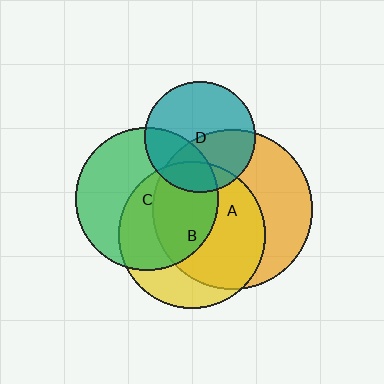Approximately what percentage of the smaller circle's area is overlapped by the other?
Approximately 50%.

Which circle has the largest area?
Circle A (orange).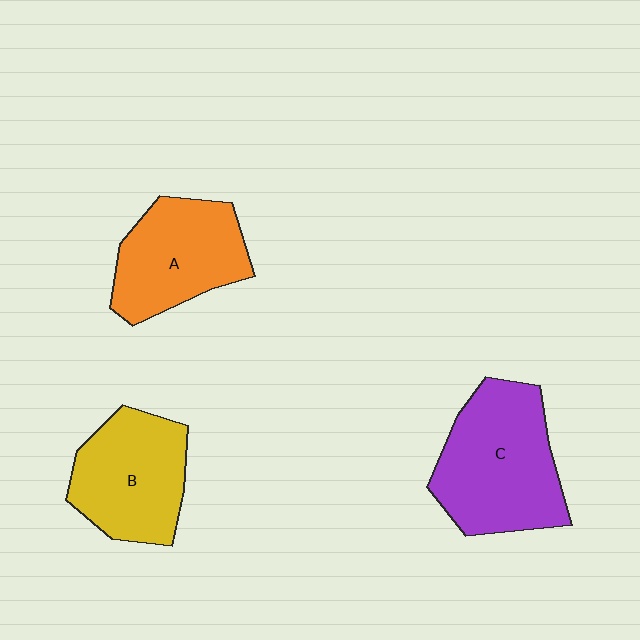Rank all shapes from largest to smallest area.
From largest to smallest: C (purple), B (yellow), A (orange).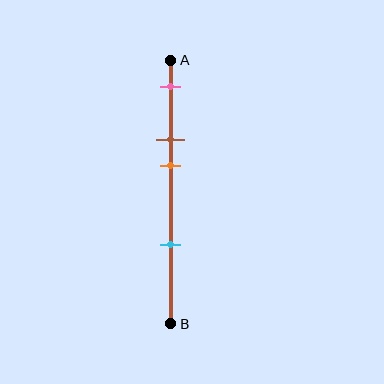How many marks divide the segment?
There are 4 marks dividing the segment.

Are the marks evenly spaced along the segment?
No, the marks are not evenly spaced.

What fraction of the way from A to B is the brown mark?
The brown mark is approximately 30% (0.3) of the way from A to B.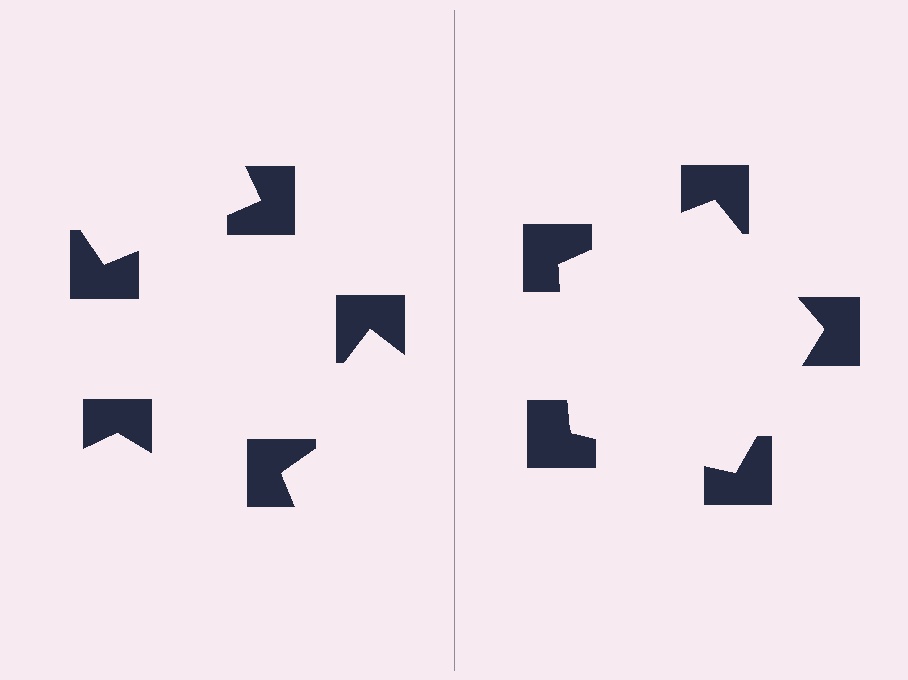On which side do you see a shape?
An illusory pentagon appears on the right side. On the left side the wedge cuts are rotated, so no coherent shape forms.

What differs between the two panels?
The notched squares are positioned identically on both sides; only the wedge orientations differ. On the right they align to a pentagon; on the left they are misaligned.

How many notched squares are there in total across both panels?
10 — 5 on each side.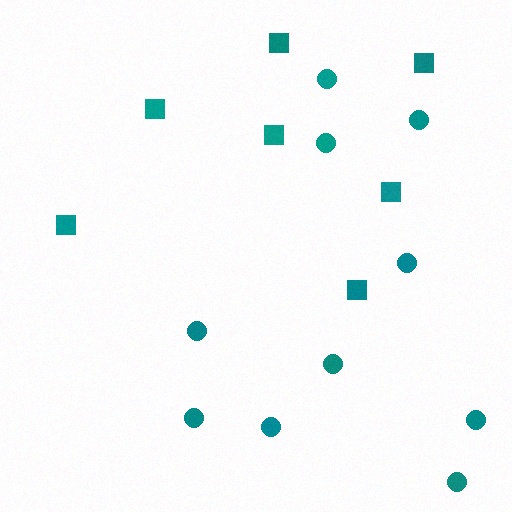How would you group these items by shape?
There are 2 groups: one group of squares (7) and one group of circles (10).